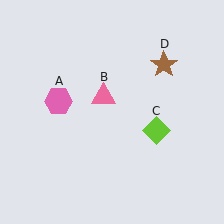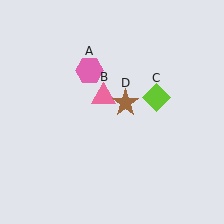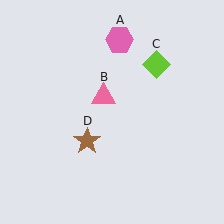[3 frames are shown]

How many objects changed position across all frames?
3 objects changed position: pink hexagon (object A), lime diamond (object C), brown star (object D).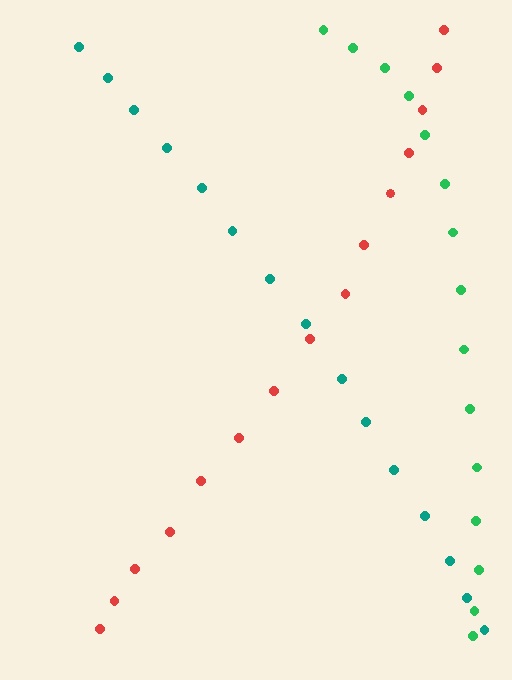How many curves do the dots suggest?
There are 3 distinct paths.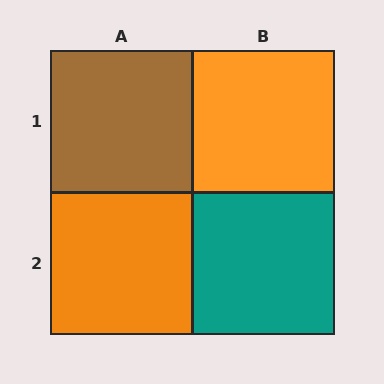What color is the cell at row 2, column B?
Teal.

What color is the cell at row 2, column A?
Orange.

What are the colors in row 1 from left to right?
Brown, orange.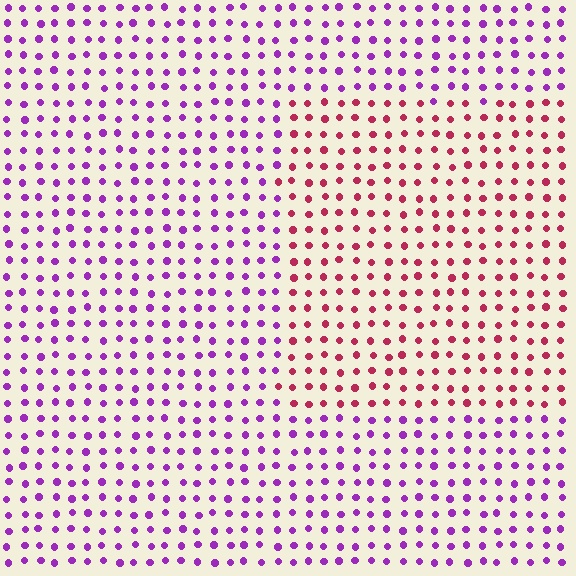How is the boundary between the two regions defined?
The boundary is defined purely by a slight shift in hue (about 53 degrees). Spacing, size, and orientation are identical on both sides.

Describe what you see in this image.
The image is filled with small purple elements in a uniform arrangement. A rectangle-shaped region is visible where the elements are tinted to a slightly different hue, forming a subtle color boundary.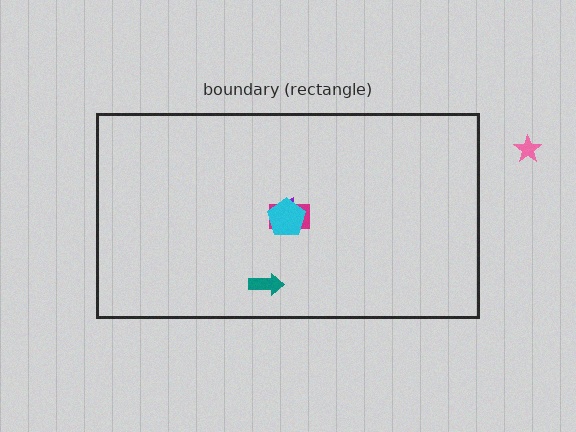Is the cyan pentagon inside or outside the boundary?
Inside.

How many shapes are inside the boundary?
4 inside, 1 outside.